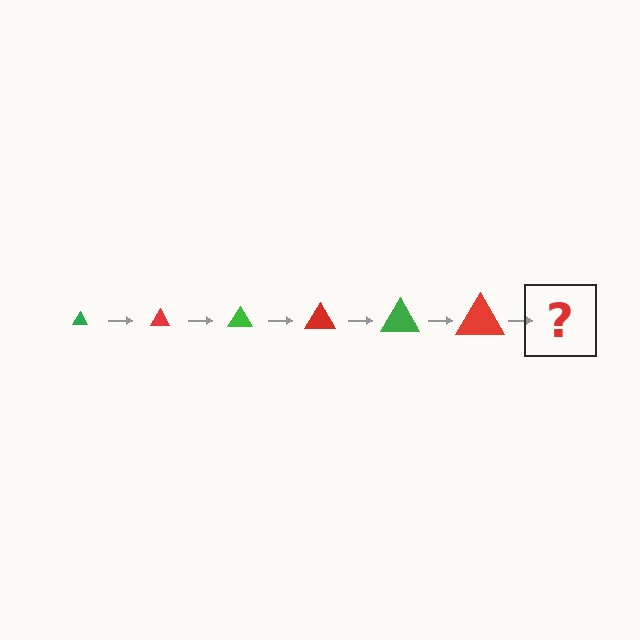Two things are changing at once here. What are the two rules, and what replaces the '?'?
The two rules are that the triangle grows larger each step and the color cycles through green and red. The '?' should be a green triangle, larger than the previous one.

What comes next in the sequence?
The next element should be a green triangle, larger than the previous one.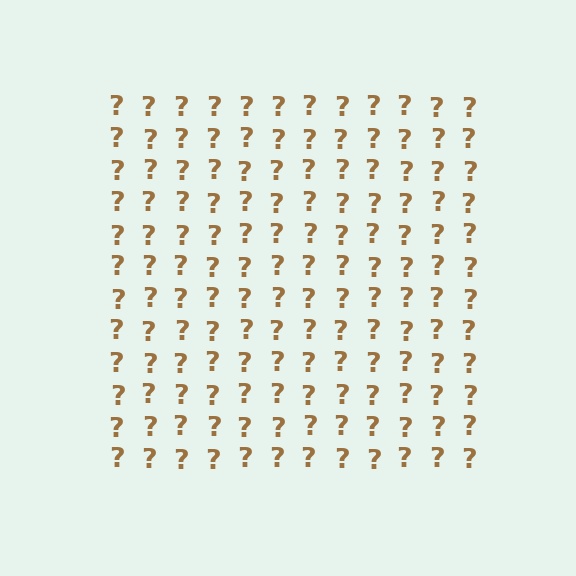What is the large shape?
The large shape is a square.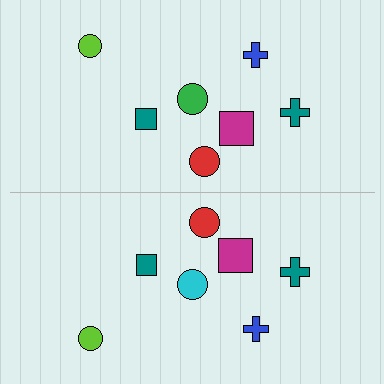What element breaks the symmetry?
The cyan circle on the bottom side breaks the symmetry — its mirror counterpart is green.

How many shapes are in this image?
There are 14 shapes in this image.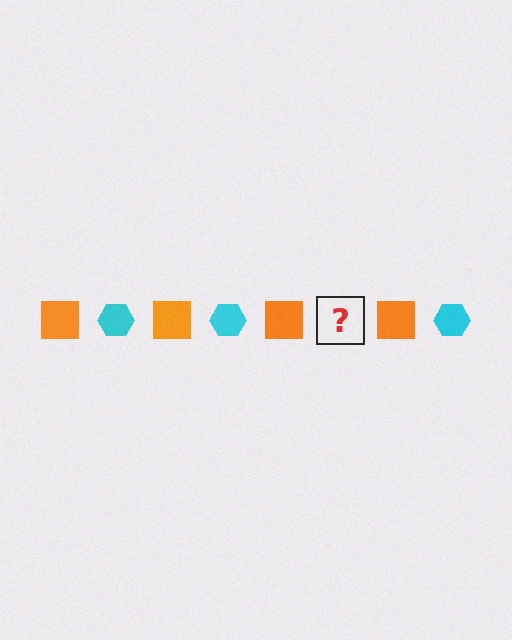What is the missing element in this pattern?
The missing element is a cyan hexagon.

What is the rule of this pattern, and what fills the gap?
The rule is that the pattern alternates between orange square and cyan hexagon. The gap should be filled with a cyan hexagon.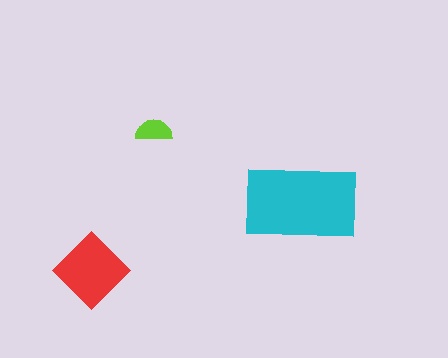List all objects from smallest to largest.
The lime semicircle, the red diamond, the cyan rectangle.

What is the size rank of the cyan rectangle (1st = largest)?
1st.